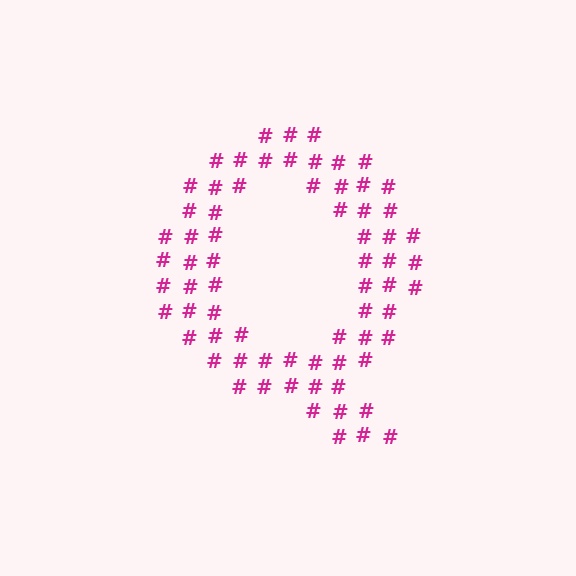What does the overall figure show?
The overall figure shows the letter Q.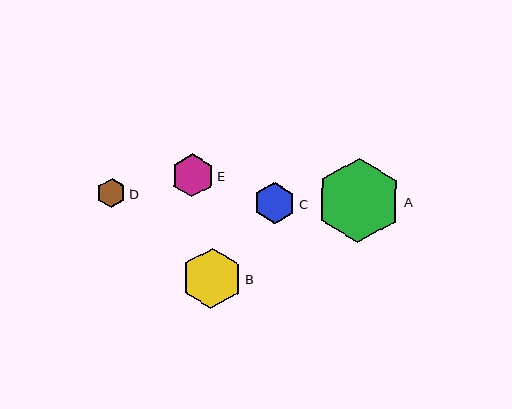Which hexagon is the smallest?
Hexagon D is the smallest with a size of approximately 30 pixels.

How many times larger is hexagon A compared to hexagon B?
Hexagon A is approximately 1.4 times the size of hexagon B.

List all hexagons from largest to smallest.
From largest to smallest: A, B, E, C, D.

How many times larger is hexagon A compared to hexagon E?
Hexagon A is approximately 2.0 times the size of hexagon E.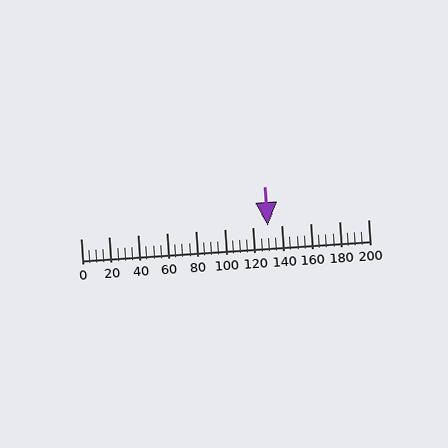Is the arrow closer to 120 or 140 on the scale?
The arrow is closer to 140.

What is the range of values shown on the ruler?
The ruler shows values from 0 to 200.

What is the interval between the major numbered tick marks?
The major tick marks are spaced 20 units apart.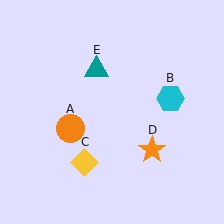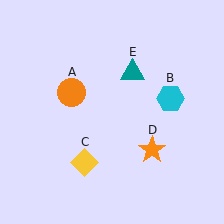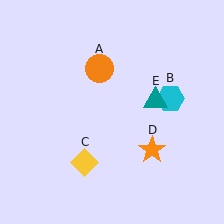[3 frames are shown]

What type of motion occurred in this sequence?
The orange circle (object A), teal triangle (object E) rotated clockwise around the center of the scene.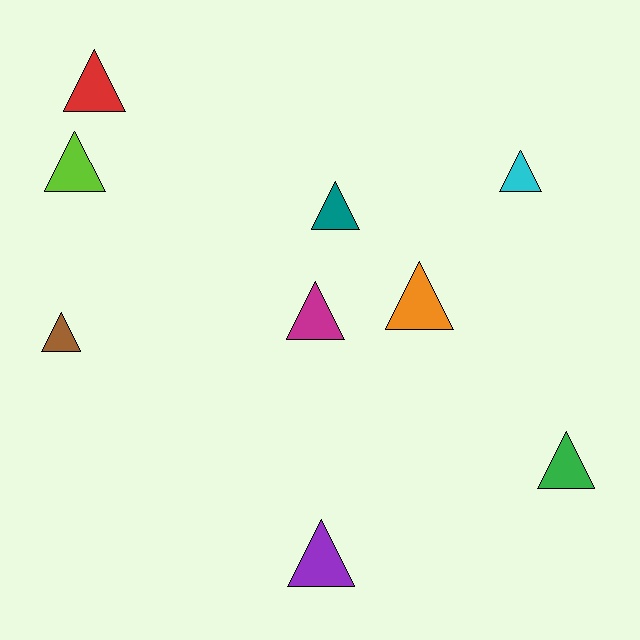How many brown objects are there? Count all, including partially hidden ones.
There is 1 brown object.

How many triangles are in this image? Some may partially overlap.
There are 9 triangles.